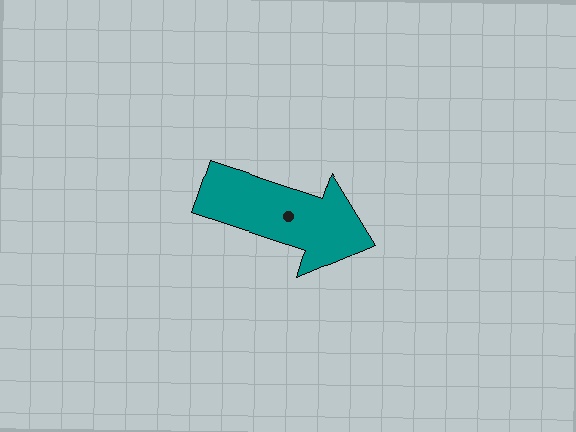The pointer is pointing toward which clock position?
Roughly 4 o'clock.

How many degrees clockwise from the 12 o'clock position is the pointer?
Approximately 108 degrees.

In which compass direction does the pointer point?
East.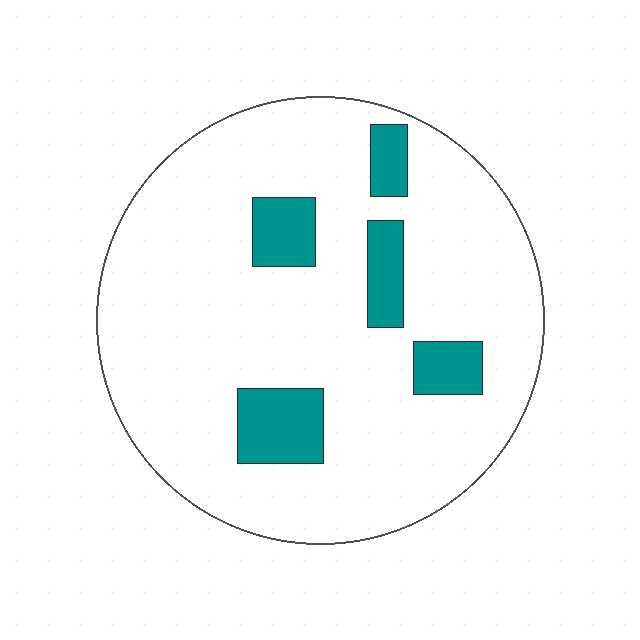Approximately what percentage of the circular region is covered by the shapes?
Approximately 15%.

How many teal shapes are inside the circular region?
5.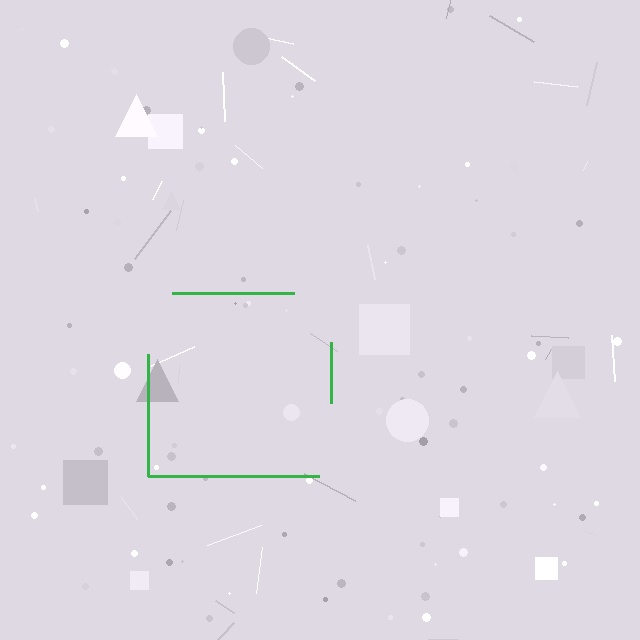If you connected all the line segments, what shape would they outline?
They would outline a square.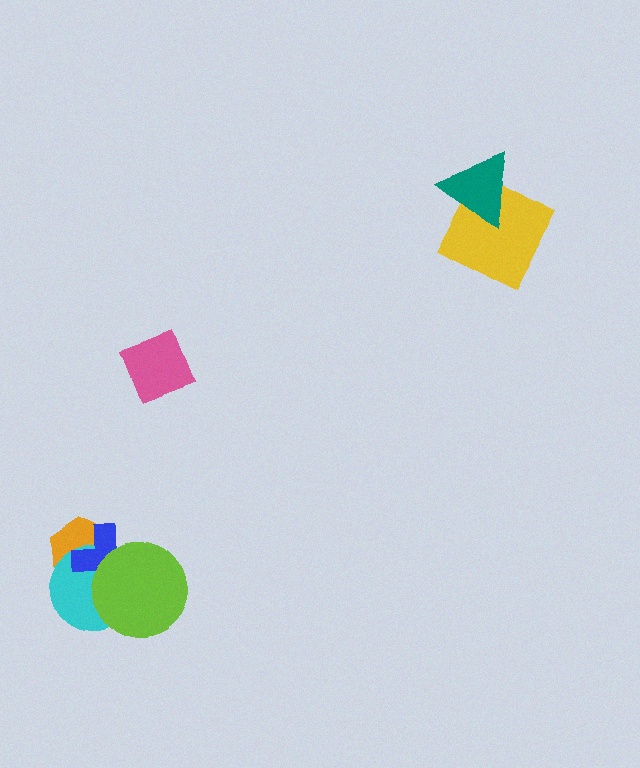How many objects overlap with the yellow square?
1 object overlaps with the yellow square.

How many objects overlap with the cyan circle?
3 objects overlap with the cyan circle.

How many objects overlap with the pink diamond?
0 objects overlap with the pink diamond.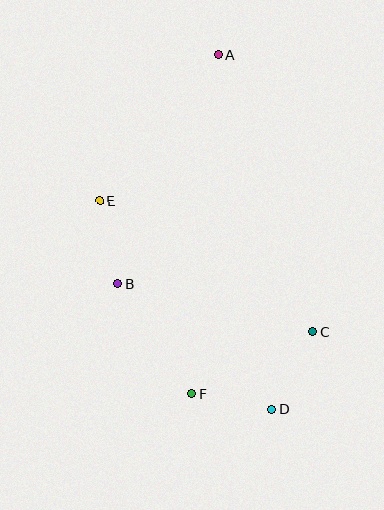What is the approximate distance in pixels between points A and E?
The distance between A and E is approximately 188 pixels.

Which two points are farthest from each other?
Points A and D are farthest from each other.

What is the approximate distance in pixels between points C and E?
The distance between C and E is approximately 250 pixels.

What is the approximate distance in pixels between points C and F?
The distance between C and F is approximately 136 pixels.